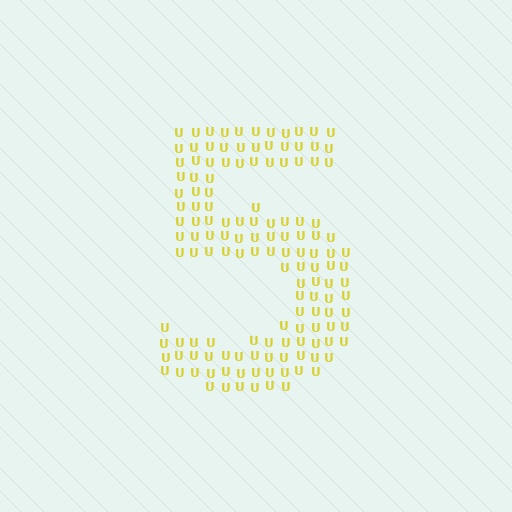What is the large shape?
The large shape is the digit 5.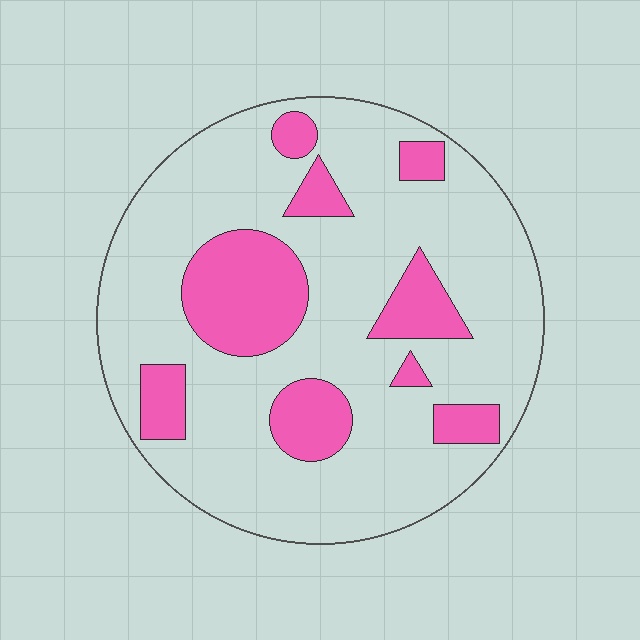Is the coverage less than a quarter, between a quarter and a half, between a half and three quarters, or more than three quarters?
Less than a quarter.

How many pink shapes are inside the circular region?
9.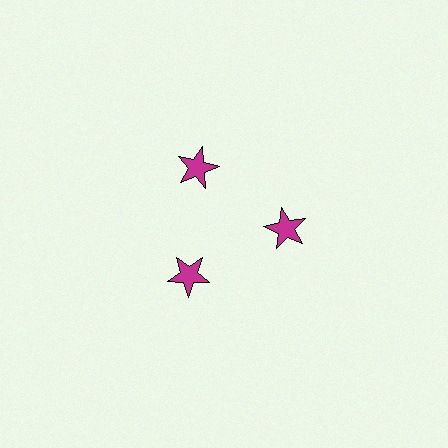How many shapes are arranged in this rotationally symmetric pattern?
There are 3 shapes, arranged in 3 groups of 1.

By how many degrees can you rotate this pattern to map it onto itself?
The pattern maps onto itself every 120 degrees of rotation.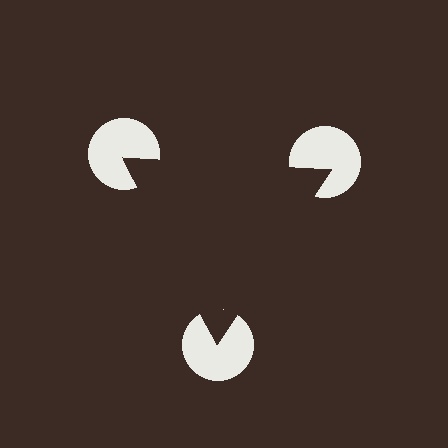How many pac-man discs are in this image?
There are 3 — one at each vertex of the illusory triangle.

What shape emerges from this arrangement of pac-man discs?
An illusory triangle — its edges are inferred from the aligned wedge cuts in the pac-man discs, not physically drawn.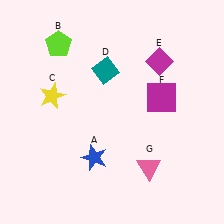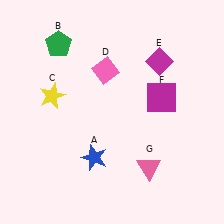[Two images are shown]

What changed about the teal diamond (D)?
In Image 1, D is teal. In Image 2, it changed to pink.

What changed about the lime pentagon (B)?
In Image 1, B is lime. In Image 2, it changed to green.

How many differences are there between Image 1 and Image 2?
There are 2 differences between the two images.